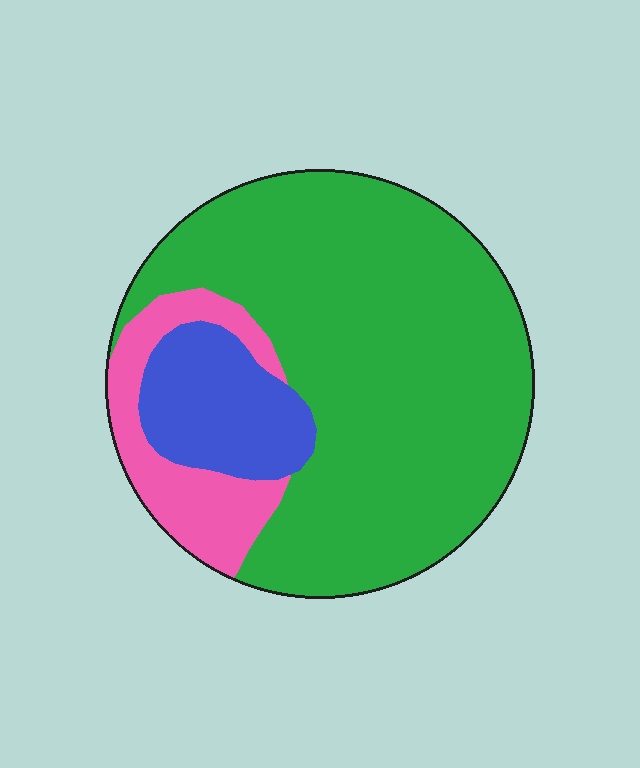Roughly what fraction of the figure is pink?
Pink covers about 15% of the figure.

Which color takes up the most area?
Green, at roughly 70%.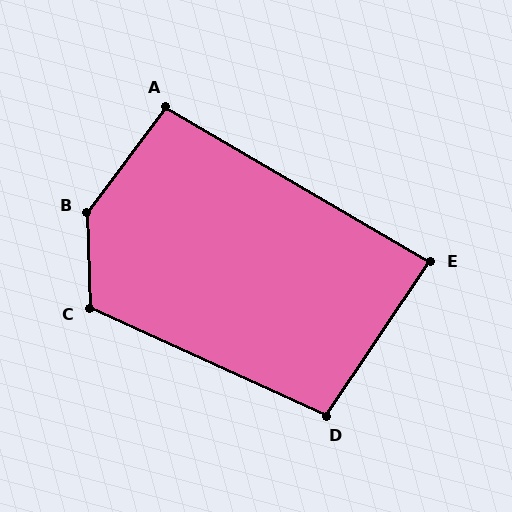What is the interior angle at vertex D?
Approximately 100 degrees (obtuse).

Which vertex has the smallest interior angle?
E, at approximately 86 degrees.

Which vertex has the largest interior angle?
B, at approximately 142 degrees.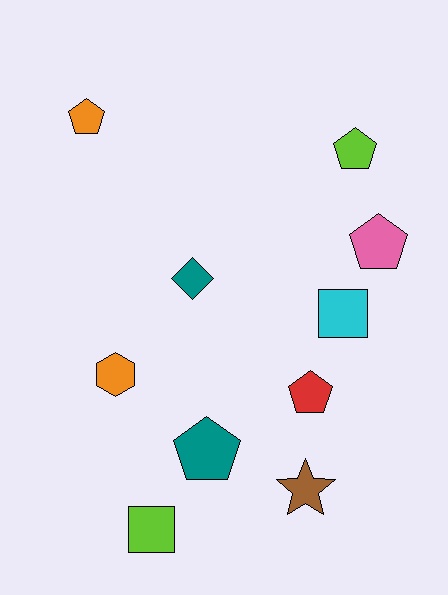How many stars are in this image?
There is 1 star.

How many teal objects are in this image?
There are 2 teal objects.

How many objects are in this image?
There are 10 objects.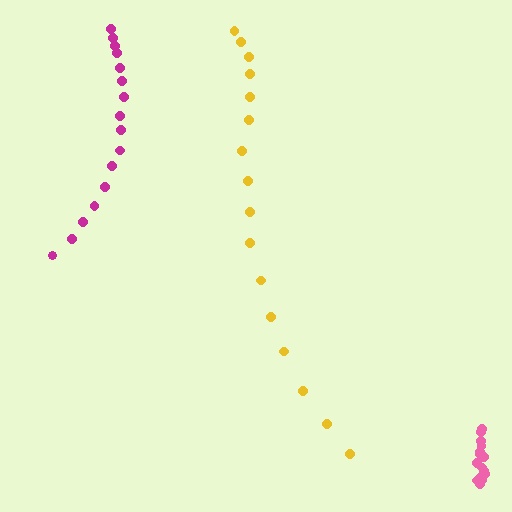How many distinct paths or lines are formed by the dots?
There are 3 distinct paths.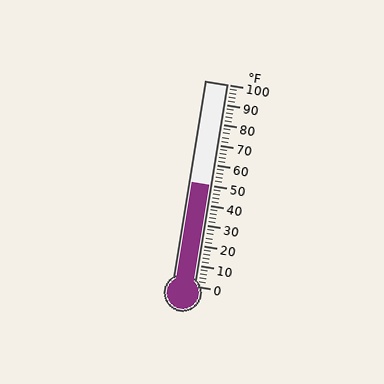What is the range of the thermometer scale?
The thermometer scale ranges from 0°F to 100°F.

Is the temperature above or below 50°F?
The temperature is at 50°F.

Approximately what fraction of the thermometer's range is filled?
The thermometer is filled to approximately 50% of its range.